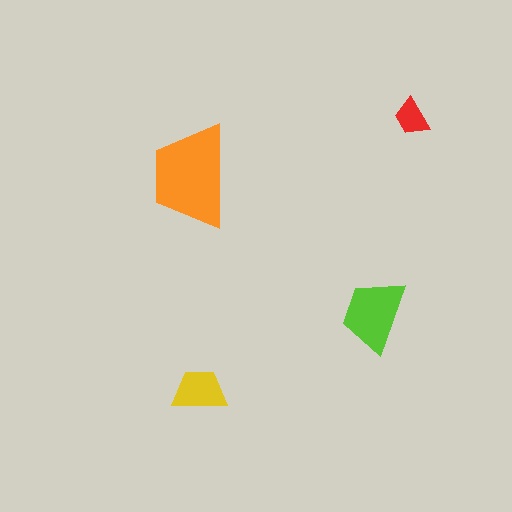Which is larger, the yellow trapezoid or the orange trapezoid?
The orange one.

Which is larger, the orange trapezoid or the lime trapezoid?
The orange one.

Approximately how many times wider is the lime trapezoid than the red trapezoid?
About 2 times wider.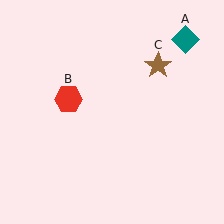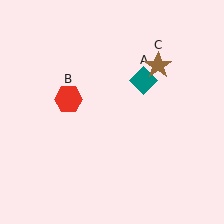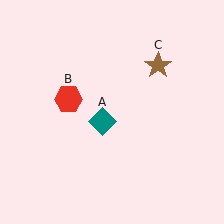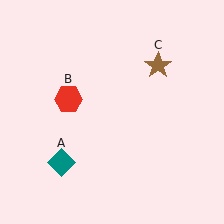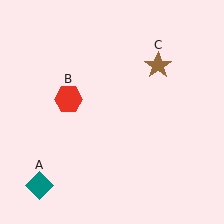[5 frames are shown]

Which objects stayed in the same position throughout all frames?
Red hexagon (object B) and brown star (object C) remained stationary.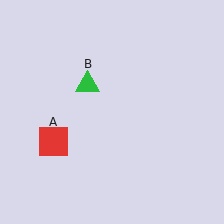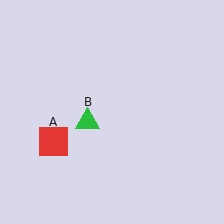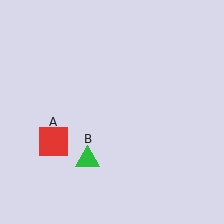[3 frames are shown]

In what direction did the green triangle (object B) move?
The green triangle (object B) moved down.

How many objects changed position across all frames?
1 object changed position: green triangle (object B).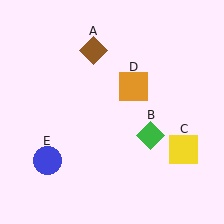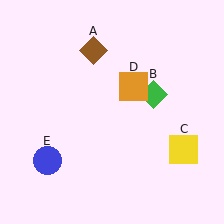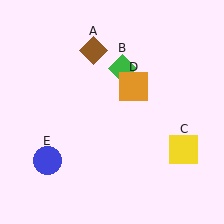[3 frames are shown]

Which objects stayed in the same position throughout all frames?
Brown diamond (object A) and yellow square (object C) and orange square (object D) and blue circle (object E) remained stationary.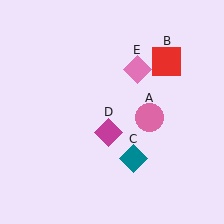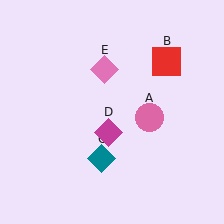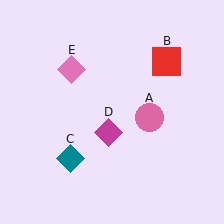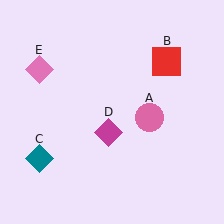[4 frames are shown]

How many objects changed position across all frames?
2 objects changed position: teal diamond (object C), pink diamond (object E).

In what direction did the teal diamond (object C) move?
The teal diamond (object C) moved left.